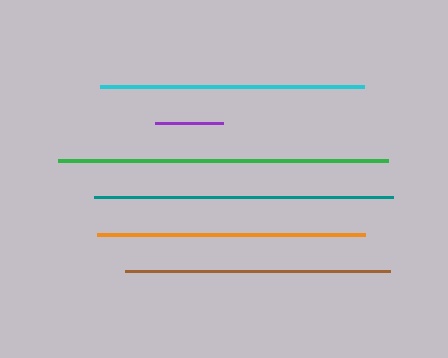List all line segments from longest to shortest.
From longest to shortest: green, teal, orange, brown, cyan, purple.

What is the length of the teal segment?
The teal segment is approximately 299 pixels long.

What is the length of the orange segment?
The orange segment is approximately 267 pixels long.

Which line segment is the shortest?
The purple line is the shortest at approximately 68 pixels.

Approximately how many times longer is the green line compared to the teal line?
The green line is approximately 1.1 times the length of the teal line.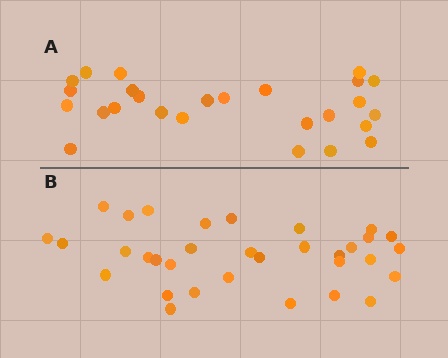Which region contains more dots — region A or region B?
Region B (the bottom region) has more dots.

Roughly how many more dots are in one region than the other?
Region B has roughly 8 or so more dots than region A.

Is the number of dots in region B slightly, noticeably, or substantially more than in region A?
Region B has noticeably more, but not dramatically so. The ratio is roughly 1.3 to 1.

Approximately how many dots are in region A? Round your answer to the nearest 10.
About 30 dots. (The exact count is 26, which rounds to 30.)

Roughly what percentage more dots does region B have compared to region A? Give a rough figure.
About 25% more.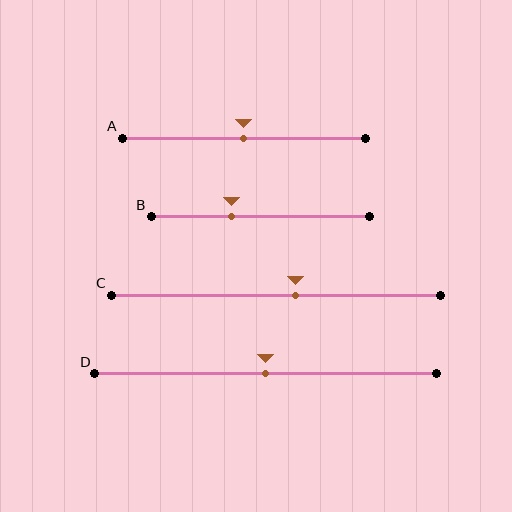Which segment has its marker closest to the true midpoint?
Segment A has its marker closest to the true midpoint.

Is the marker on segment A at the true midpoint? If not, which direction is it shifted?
Yes, the marker on segment A is at the true midpoint.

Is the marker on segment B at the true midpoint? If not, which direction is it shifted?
No, the marker on segment B is shifted to the left by about 13% of the segment length.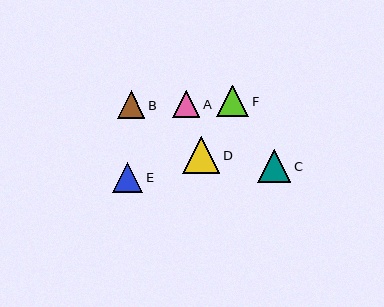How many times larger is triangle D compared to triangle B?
Triangle D is approximately 1.3 times the size of triangle B.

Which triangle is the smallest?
Triangle A is the smallest with a size of approximately 27 pixels.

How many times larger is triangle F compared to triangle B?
Triangle F is approximately 1.1 times the size of triangle B.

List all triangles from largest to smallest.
From largest to smallest: D, C, F, E, B, A.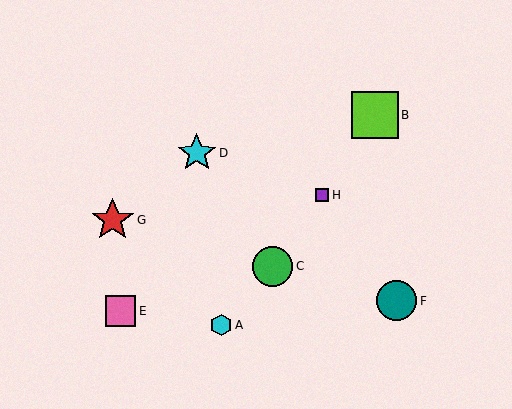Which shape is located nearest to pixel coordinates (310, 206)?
The purple square (labeled H) at (322, 195) is nearest to that location.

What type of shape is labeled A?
Shape A is a cyan hexagon.